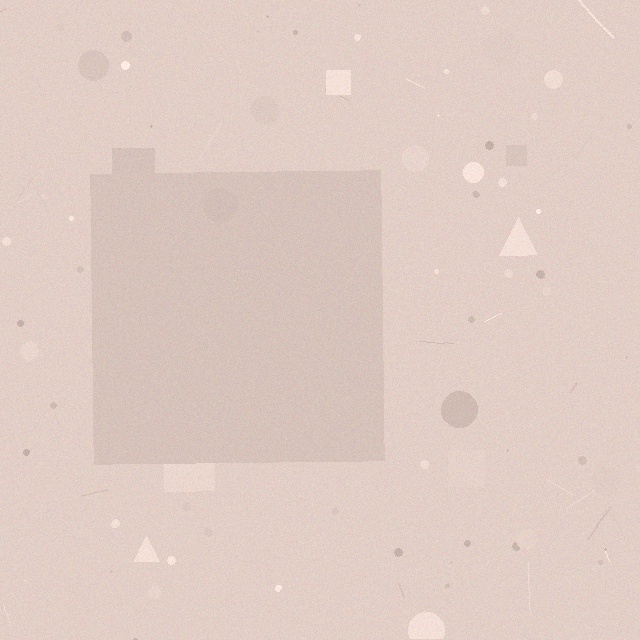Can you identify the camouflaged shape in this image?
The camouflaged shape is a square.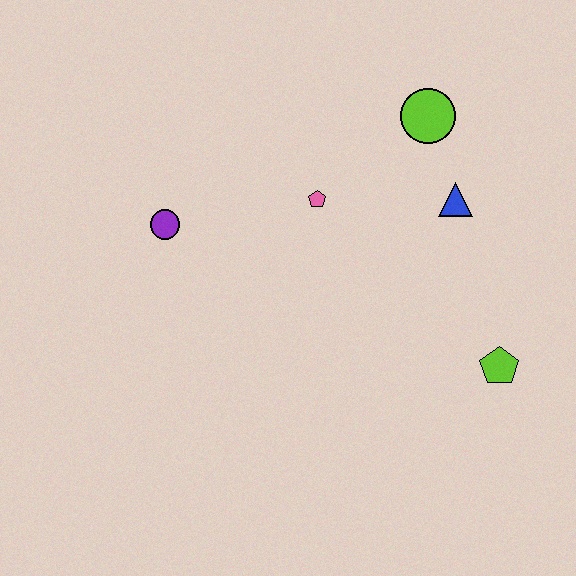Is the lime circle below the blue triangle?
No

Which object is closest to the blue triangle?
The lime circle is closest to the blue triangle.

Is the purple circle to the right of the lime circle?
No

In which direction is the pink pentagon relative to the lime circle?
The pink pentagon is to the left of the lime circle.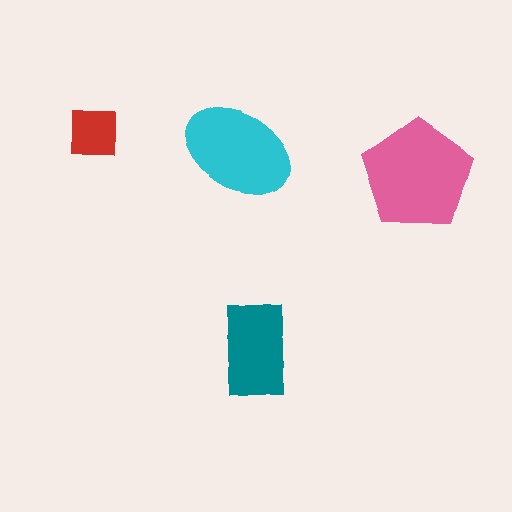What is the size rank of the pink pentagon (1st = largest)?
1st.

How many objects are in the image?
There are 4 objects in the image.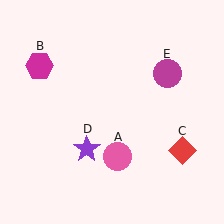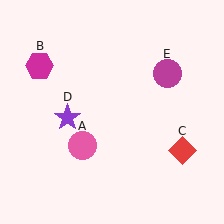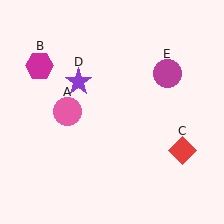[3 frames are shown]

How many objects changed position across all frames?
2 objects changed position: pink circle (object A), purple star (object D).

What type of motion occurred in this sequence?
The pink circle (object A), purple star (object D) rotated clockwise around the center of the scene.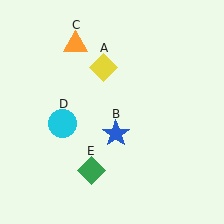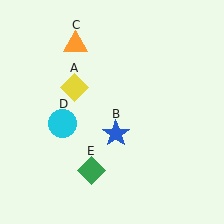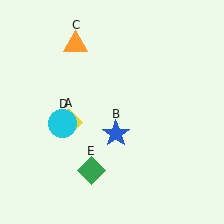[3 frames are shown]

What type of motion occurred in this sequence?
The yellow diamond (object A) rotated counterclockwise around the center of the scene.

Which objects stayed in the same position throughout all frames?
Blue star (object B) and orange triangle (object C) and cyan circle (object D) and green diamond (object E) remained stationary.